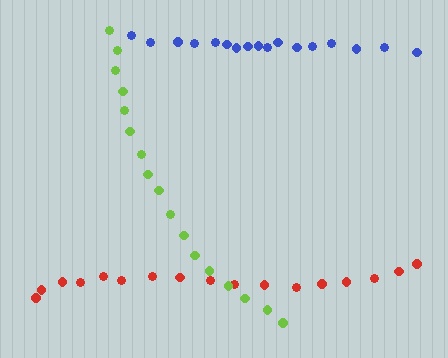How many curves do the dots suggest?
There are 3 distinct paths.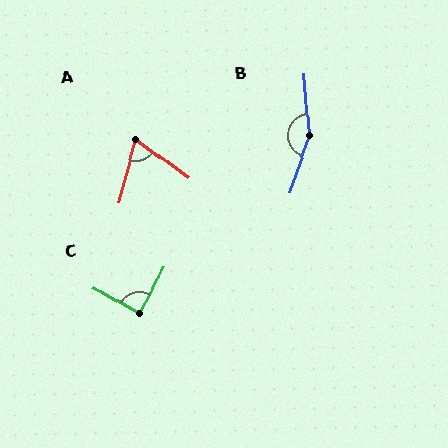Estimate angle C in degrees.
Approximately 89 degrees.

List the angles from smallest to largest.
A (68°), C (89°), B (156°).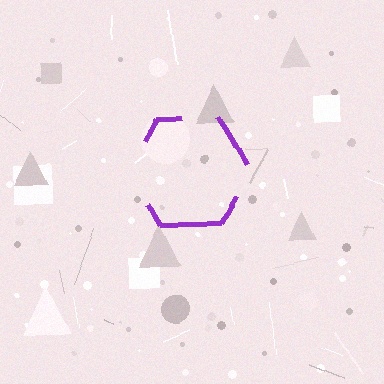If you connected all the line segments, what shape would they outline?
They would outline a hexagon.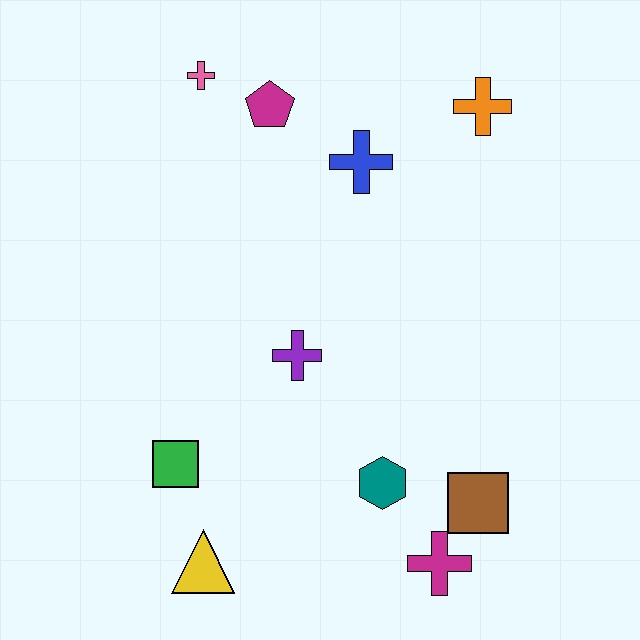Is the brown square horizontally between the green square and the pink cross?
No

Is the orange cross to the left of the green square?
No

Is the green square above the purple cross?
No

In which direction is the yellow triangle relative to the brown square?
The yellow triangle is to the left of the brown square.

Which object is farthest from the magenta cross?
The pink cross is farthest from the magenta cross.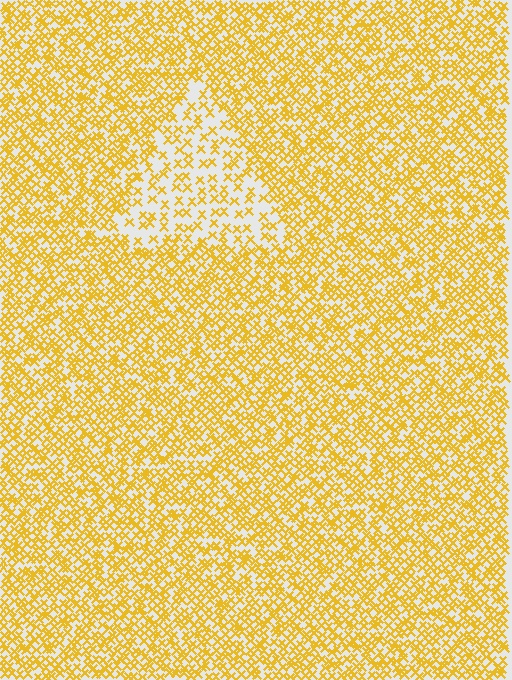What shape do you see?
I see a triangle.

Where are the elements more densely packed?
The elements are more densely packed outside the triangle boundary.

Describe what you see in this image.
The image contains small yellow elements arranged at two different densities. A triangle-shaped region is visible where the elements are less densely packed than the surrounding area.